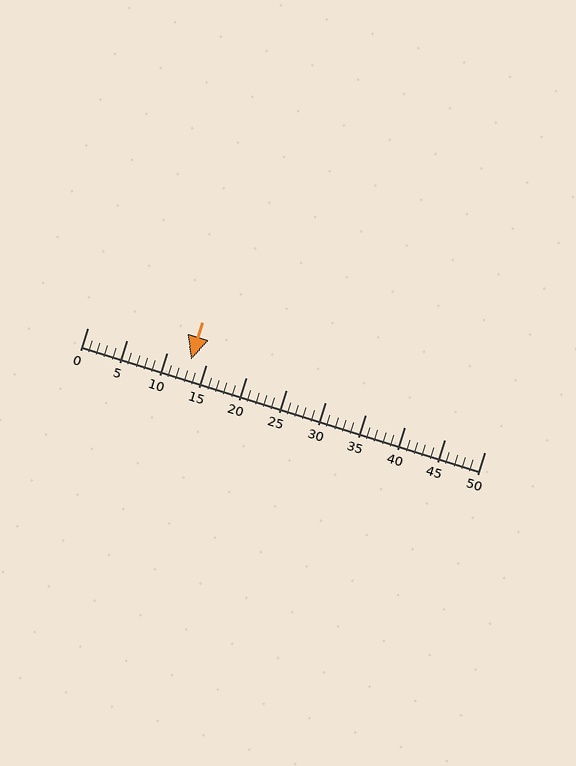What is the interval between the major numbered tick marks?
The major tick marks are spaced 5 units apart.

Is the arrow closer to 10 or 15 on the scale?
The arrow is closer to 15.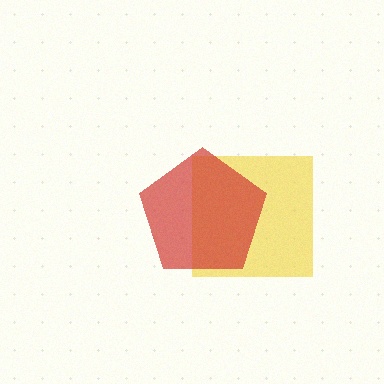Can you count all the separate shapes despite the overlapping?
Yes, there are 2 separate shapes.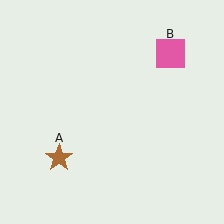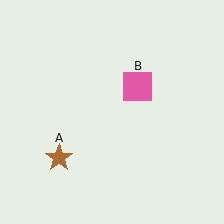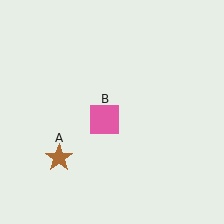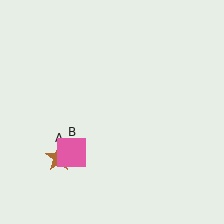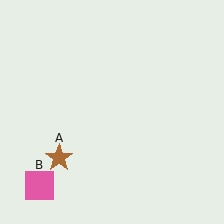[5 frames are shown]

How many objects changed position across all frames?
1 object changed position: pink square (object B).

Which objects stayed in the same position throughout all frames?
Brown star (object A) remained stationary.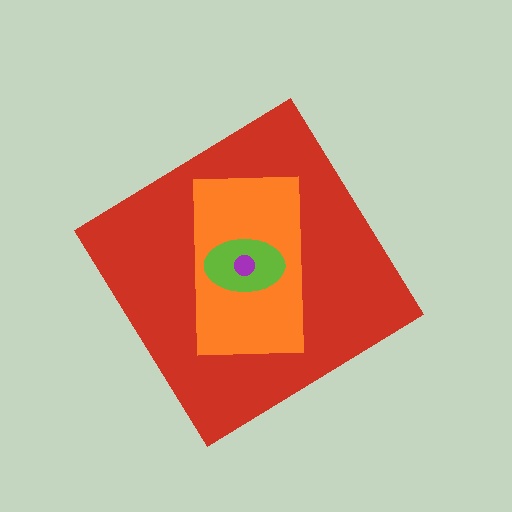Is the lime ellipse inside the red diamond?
Yes.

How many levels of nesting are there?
4.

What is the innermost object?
The purple circle.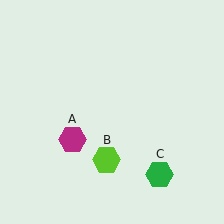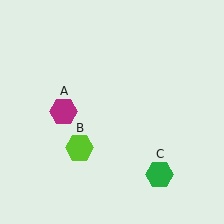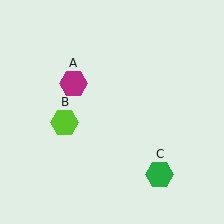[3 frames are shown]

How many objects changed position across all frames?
2 objects changed position: magenta hexagon (object A), lime hexagon (object B).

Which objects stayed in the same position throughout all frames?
Green hexagon (object C) remained stationary.